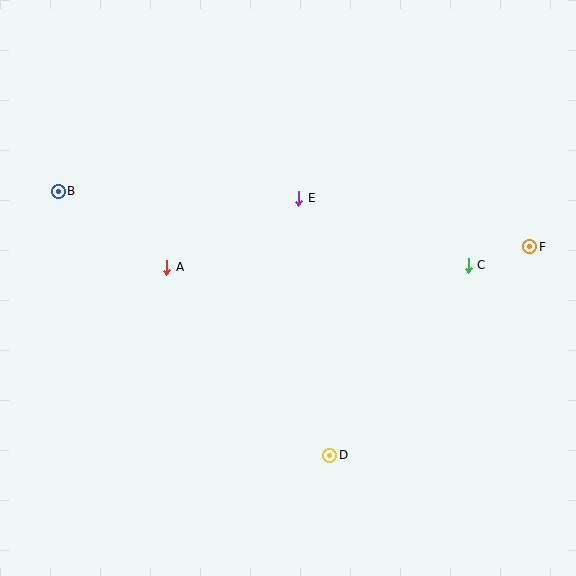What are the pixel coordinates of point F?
Point F is at (530, 247).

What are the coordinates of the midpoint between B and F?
The midpoint between B and F is at (294, 219).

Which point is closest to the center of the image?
Point E at (299, 198) is closest to the center.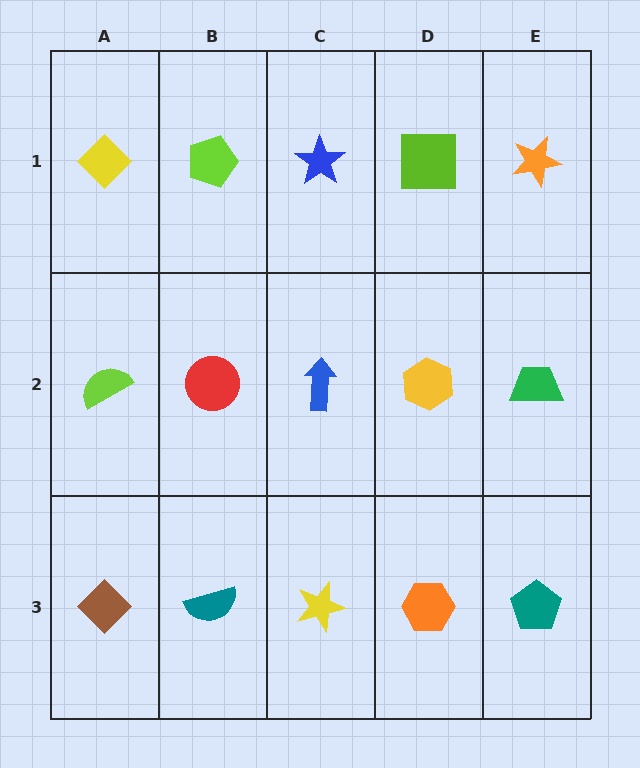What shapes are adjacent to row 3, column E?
A green trapezoid (row 2, column E), an orange hexagon (row 3, column D).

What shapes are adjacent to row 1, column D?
A yellow hexagon (row 2, column D), a blue star (row 1, column C), an orange star (row 1, column E).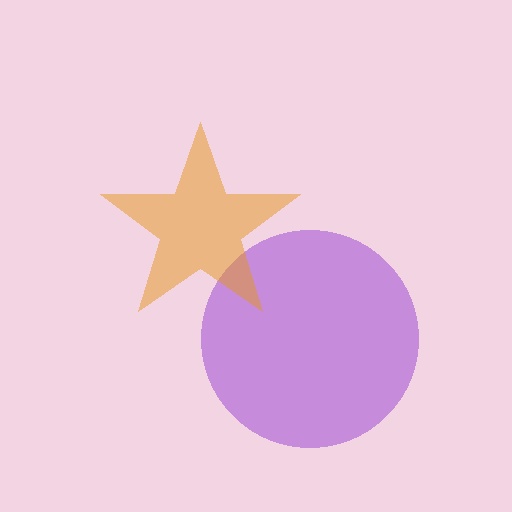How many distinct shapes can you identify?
There are 2 distinct shapes: a purple circle, an orange star.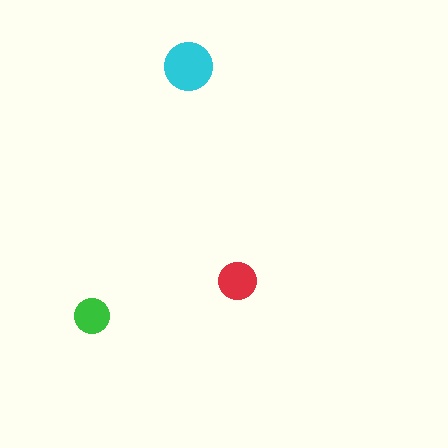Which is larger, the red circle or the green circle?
The red one.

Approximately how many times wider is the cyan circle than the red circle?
About 1.5 times wider.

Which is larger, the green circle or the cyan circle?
The cyan one.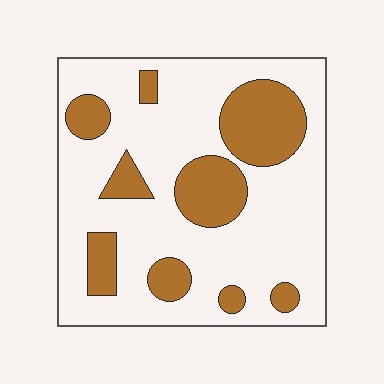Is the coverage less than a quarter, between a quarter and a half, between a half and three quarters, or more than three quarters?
Between a quarter and a half.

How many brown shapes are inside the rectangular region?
9.